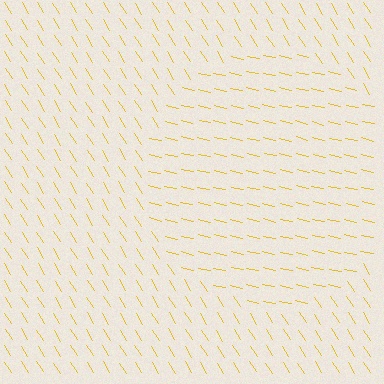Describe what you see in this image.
The image is filled with small yellow line segments. A circle region in the image has lines oriented differently from the surrounding lines, creating a visible texture boundary.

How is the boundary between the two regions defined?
The boundary is defined purely by a change in line orientation (approximately 45 degrees difference). All lines are the same color and thickness.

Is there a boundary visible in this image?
Yes, there is a texture boundary formed by a change in line orientation.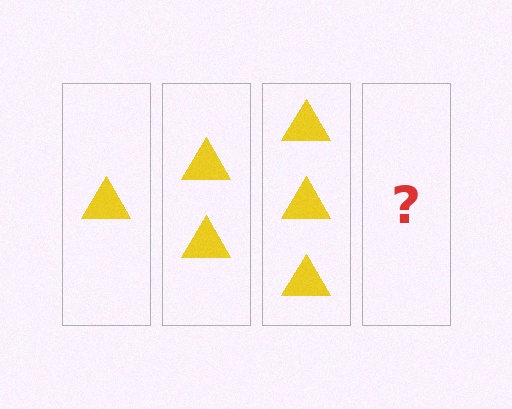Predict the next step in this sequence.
The next step is 4 triangles.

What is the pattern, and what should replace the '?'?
The pattern is that each step adds one more triangle. The '?' should be 4 triangles.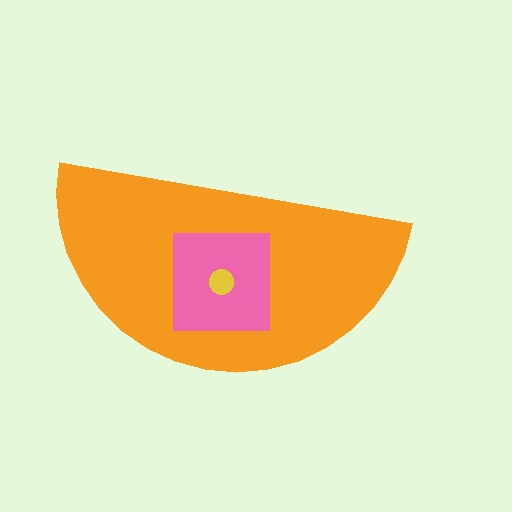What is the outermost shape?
The orange semicircle.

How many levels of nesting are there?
3.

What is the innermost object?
The yellow circle.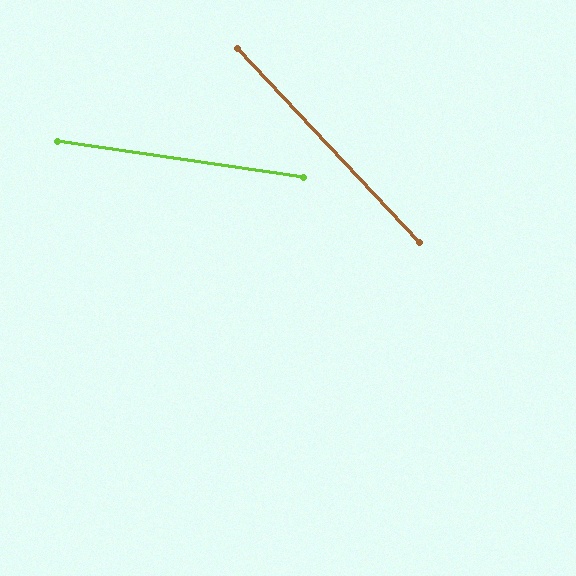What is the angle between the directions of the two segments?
Approximately 39 degrees.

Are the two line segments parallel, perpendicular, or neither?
Neither parallel nor perpendicular — they differ by about 39°.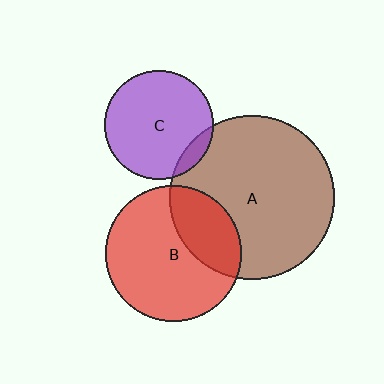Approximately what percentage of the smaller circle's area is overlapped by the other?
Approximately 10%.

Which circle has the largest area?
Circle A (brown).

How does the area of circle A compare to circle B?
Approximately 1.5 times.